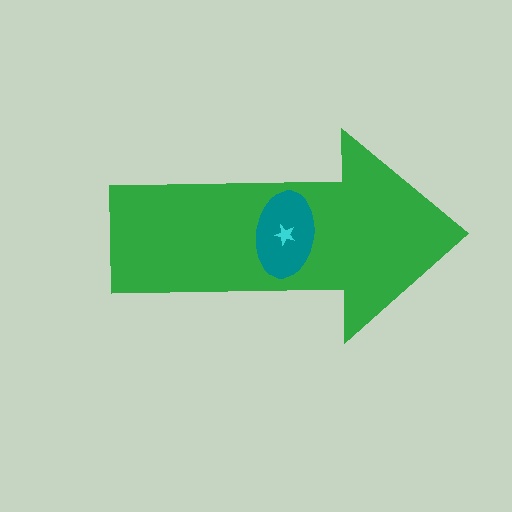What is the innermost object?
The cyan star.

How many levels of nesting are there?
3.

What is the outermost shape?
The green arrow.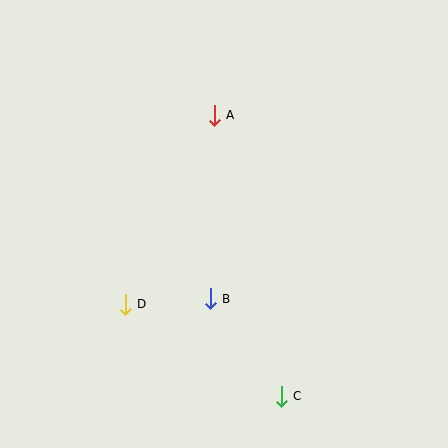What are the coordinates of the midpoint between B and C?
The midpoint between B and C is at (246, 348).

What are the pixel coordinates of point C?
Point C is at (281, 396).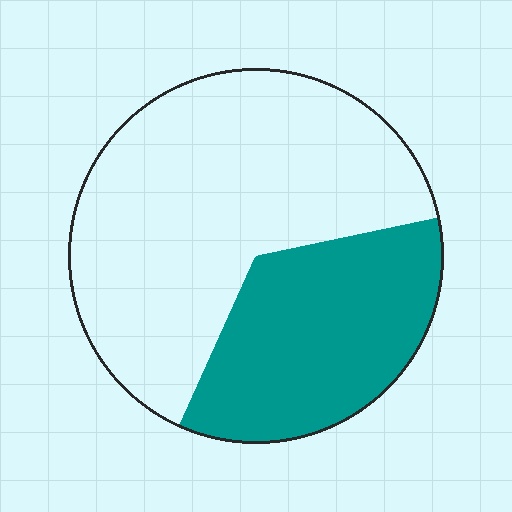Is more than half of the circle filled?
No.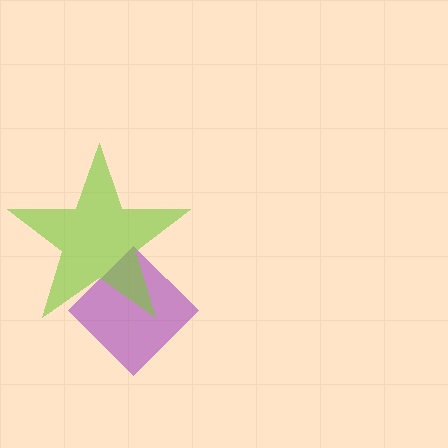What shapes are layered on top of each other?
The layered shapes are: a purple diamond, a lime star.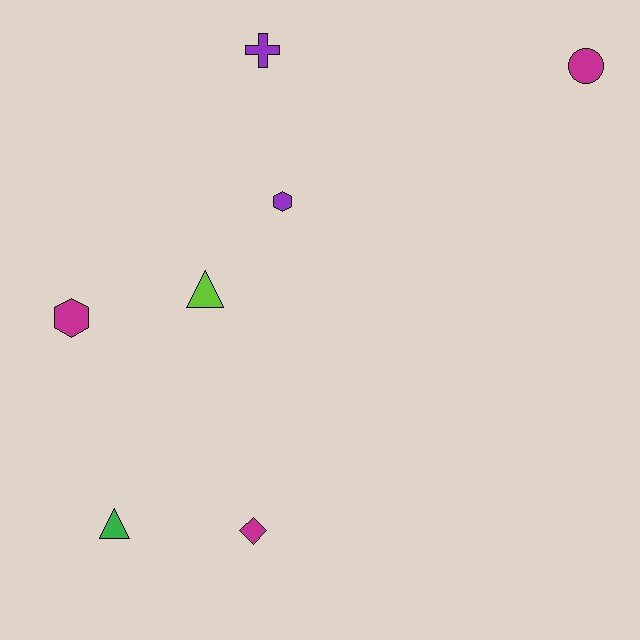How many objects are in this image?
There are 7 objects.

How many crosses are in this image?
There is 1 cross.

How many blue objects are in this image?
There are no blue objects.